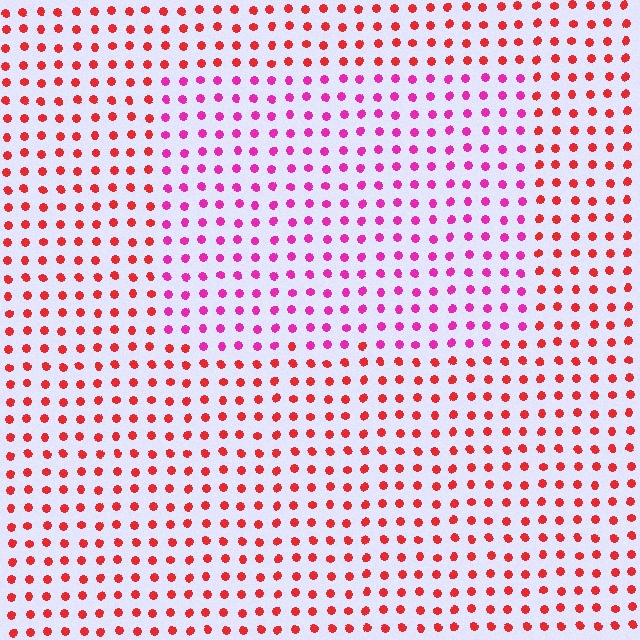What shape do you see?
I see a rectangle.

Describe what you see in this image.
The image is filled with small red elements in a uniform arrangement. A rectangle-shaped region is visible where the elements are tinted to a slightly different hue, forming a subtle color boundary.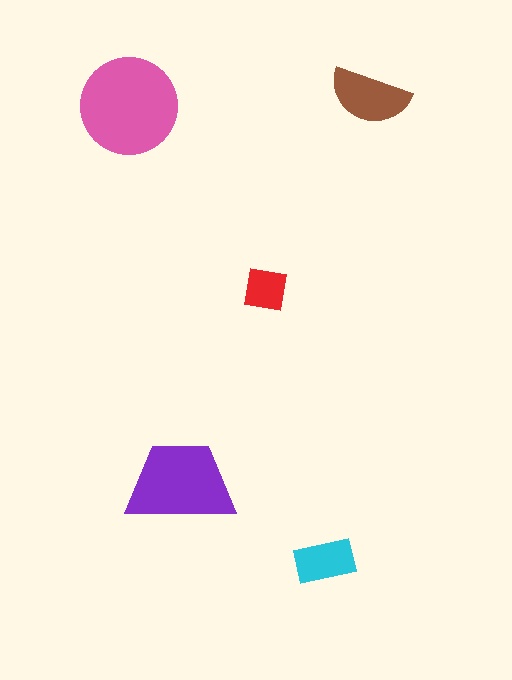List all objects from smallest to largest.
The red square, the cyan rectangle, the brown semicircle, the purple trapezoid, the pink circle.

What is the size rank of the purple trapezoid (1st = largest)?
2nd.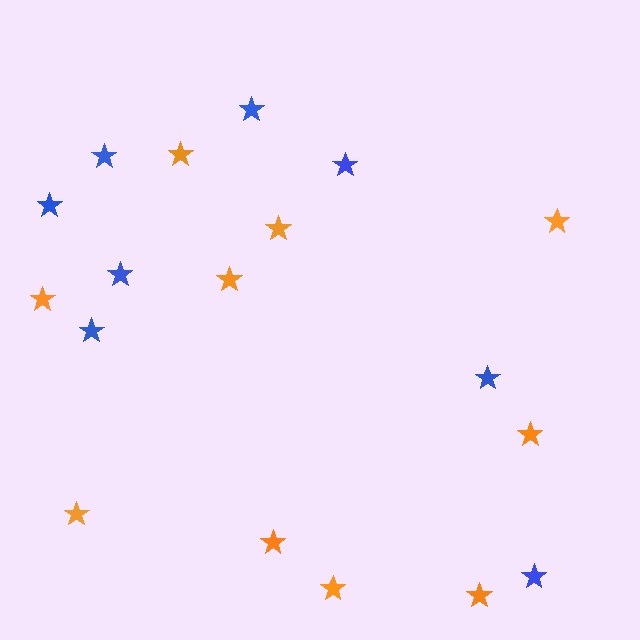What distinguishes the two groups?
There are 2 groups: one group of blue stars (8) and one group of orange stars (10).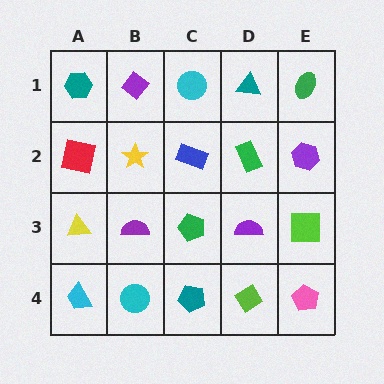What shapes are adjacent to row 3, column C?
A blue rectangle (row 2, column C), a teal pentagon (row 4, column C), a purple semicircle (row 3, column B), a purple semicircle (row 3, column D).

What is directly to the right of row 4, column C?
A lime diamond.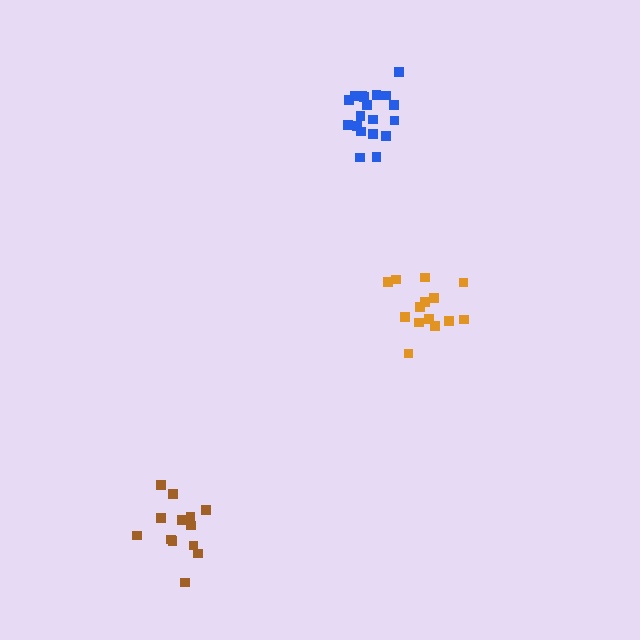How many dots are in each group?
Group 1: 14 dots, Group 2: 13 dots, Group 3: 19 dots (46 total).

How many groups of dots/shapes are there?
There are 3 groups.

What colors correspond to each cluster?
The clusters are colored: orange, brown, blue.